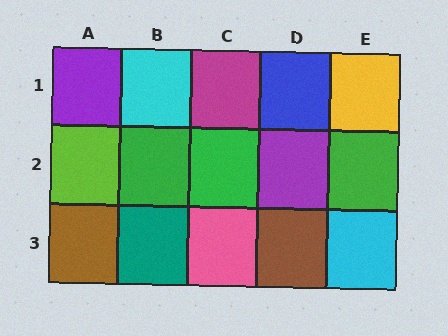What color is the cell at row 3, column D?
Brown.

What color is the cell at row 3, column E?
Cyan.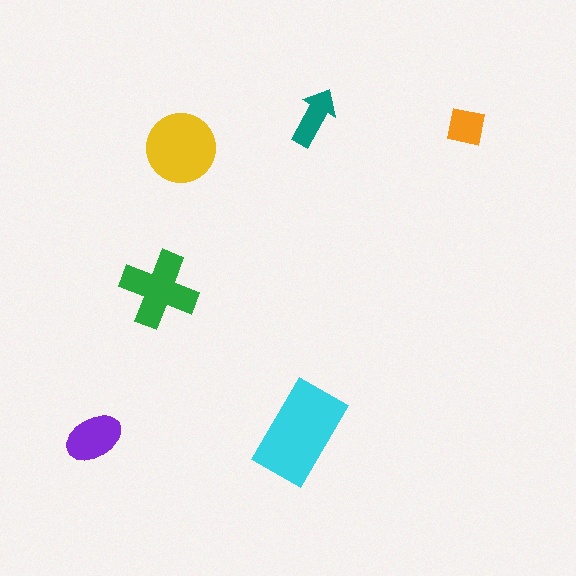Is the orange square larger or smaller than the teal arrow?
Smaller.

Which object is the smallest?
The orange square.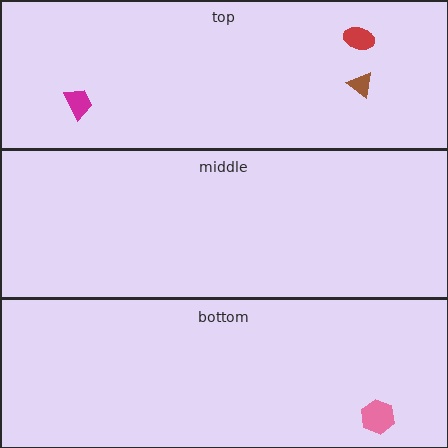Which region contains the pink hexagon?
The bottom region.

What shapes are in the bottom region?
The pink hexagon.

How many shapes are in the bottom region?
1.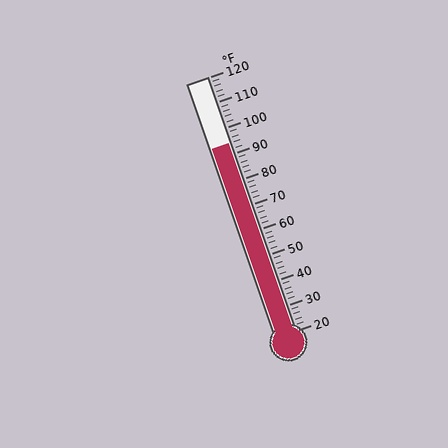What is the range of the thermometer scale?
The thermometer scale ranges from 20°F to 120°F.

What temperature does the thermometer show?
The thermometer shows approximately 94°F.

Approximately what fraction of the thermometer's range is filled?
The thermometer is filled to approximately 75% of its range.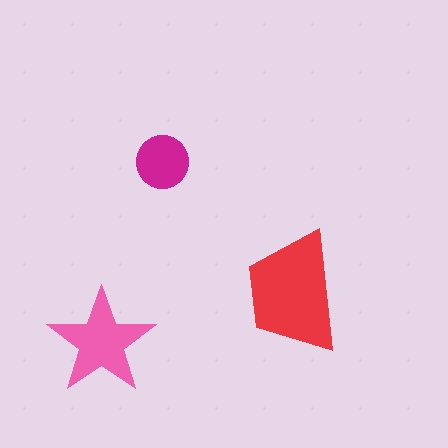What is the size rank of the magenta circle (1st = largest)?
3rd.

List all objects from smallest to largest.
The magenta circle, the pink star, the red trapezoid.